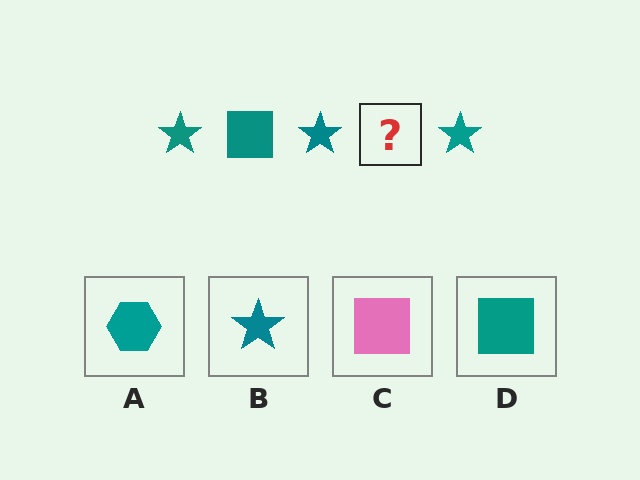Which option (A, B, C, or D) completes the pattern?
D.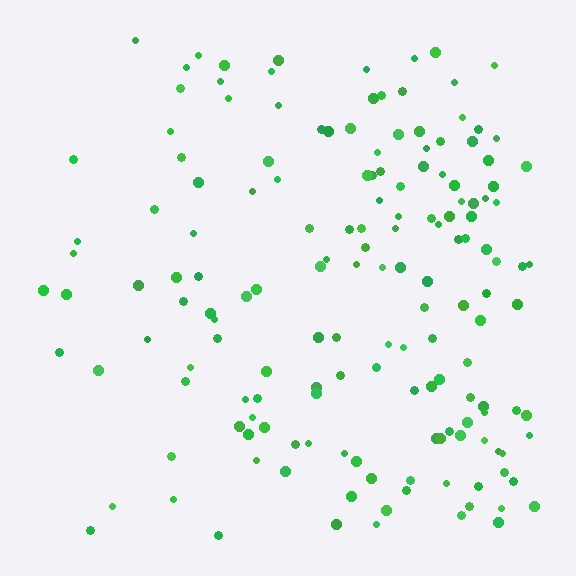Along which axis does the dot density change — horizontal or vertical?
Horizontal.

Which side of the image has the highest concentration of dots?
The right.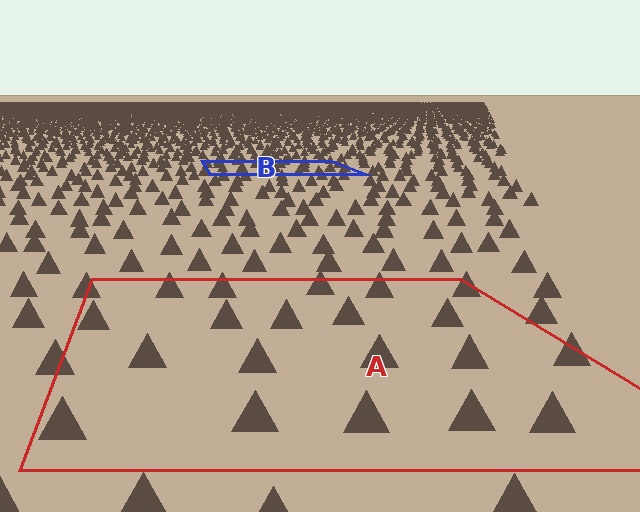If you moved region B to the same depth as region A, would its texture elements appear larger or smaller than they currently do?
They would appear larger. At a closer depth, the same texture elements are projected at a bigger on-screen size.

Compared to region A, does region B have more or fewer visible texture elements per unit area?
Region B has more texture elements per unit area — they are packed more densely because it is farther away.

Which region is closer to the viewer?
Region A is closer. The texture elements there are larger and more spread out.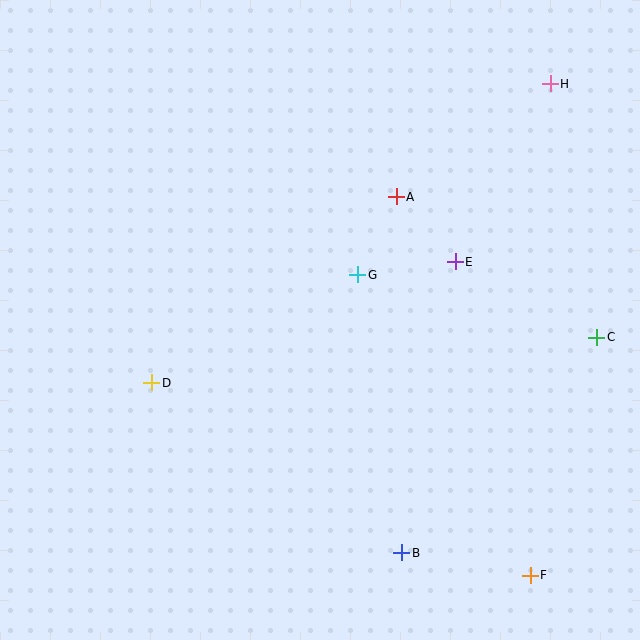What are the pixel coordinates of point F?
Point F is at (530, 575).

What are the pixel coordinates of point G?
Point G is at (358, 275).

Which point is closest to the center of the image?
Point G at (358, 275) is closest to the center.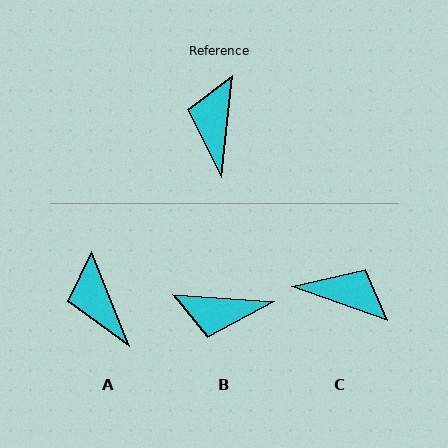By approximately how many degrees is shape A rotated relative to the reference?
Approximately 28 degrees counter-clockwise.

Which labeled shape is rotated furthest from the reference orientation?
C, about 103 degrees away.